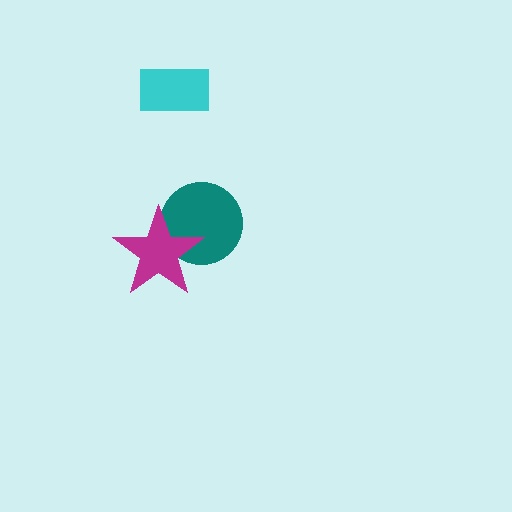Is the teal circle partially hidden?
Yes, it is partially covered by another shape.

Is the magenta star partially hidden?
No, no other shape covers it.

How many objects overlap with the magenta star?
1 object overlaps with the magenta star.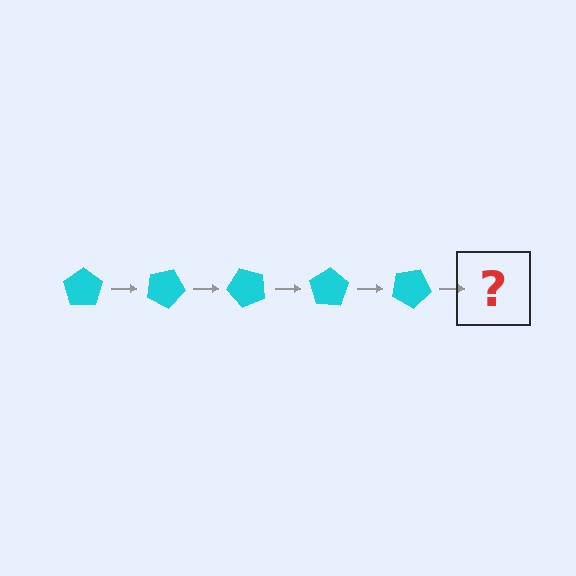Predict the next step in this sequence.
The next step is a cyan pentagon rotated 125 degrees.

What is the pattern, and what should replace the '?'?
The pattern is that the pentagon rotates 25 degrees each step. The '?' should be a cyan pentagon rotated 125 degrees.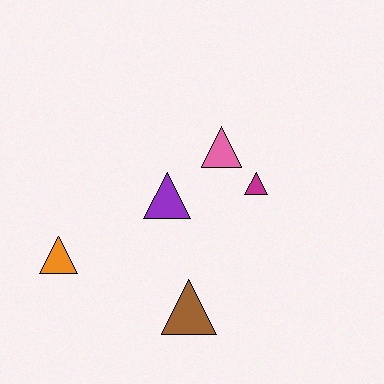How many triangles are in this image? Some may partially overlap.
There are 5 triangles.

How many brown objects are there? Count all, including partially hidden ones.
There is 1 brown object.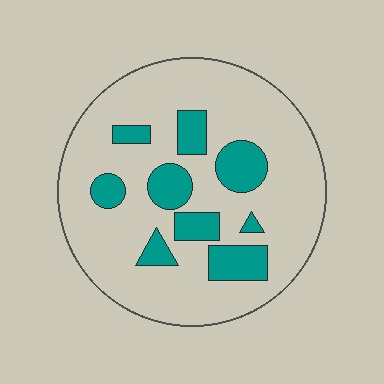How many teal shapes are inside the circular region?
9.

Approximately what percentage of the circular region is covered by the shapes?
Approximately 20%.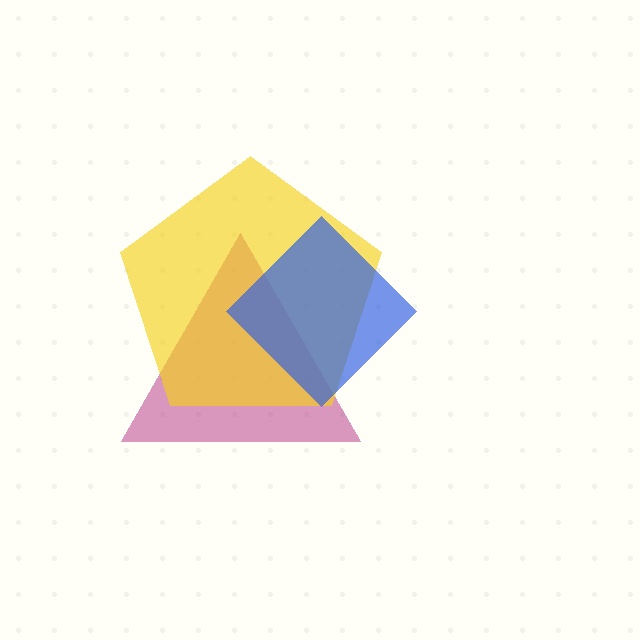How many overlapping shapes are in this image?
There are 3 overlapping shapes in the image.